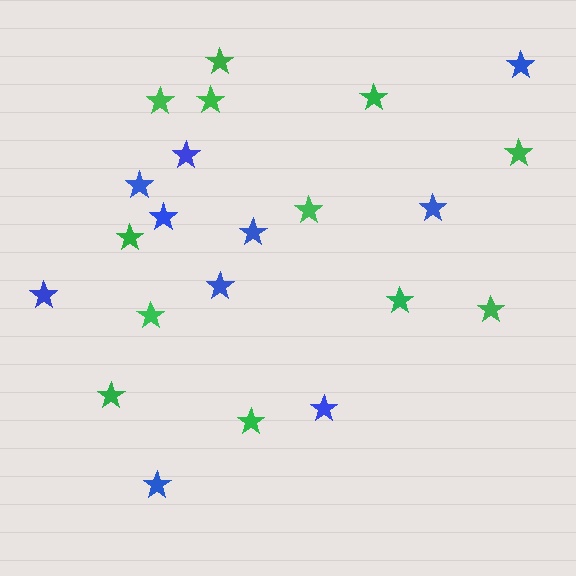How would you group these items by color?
There are 2 groups: one group of green stars (12) and one group of blue stars (10).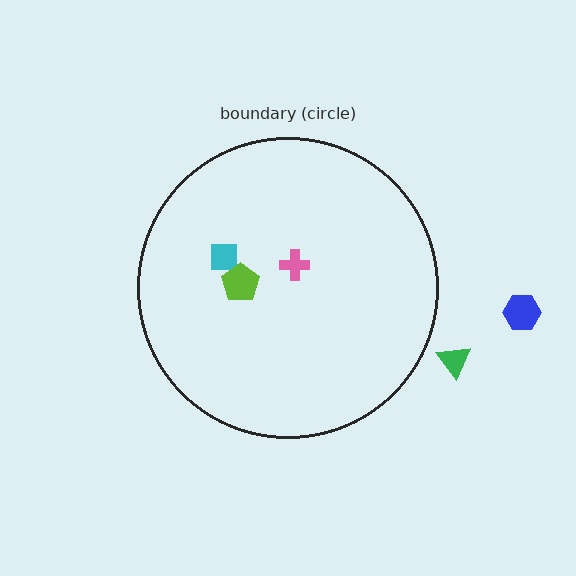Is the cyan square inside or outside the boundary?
Inside.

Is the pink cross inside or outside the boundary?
Inside.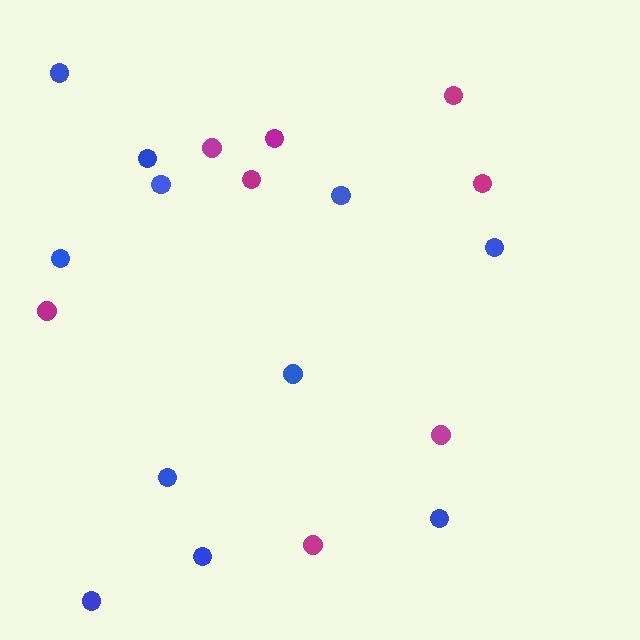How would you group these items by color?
There are 2 groups: one group of magenta circles (8) and one group of blue circles (11).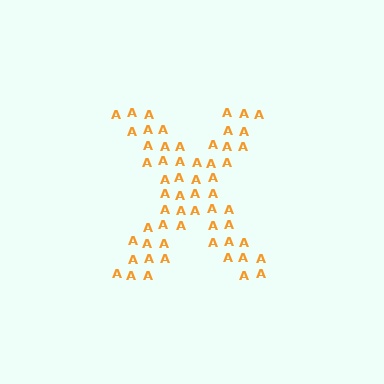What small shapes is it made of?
It is made of small letter A's.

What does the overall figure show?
The overall figure shows the letter X.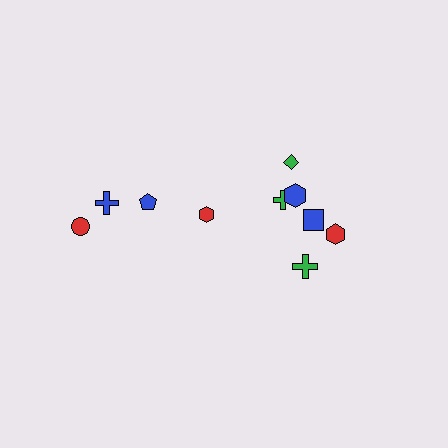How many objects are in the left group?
There are 4 objects.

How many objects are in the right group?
There are 6 objects.